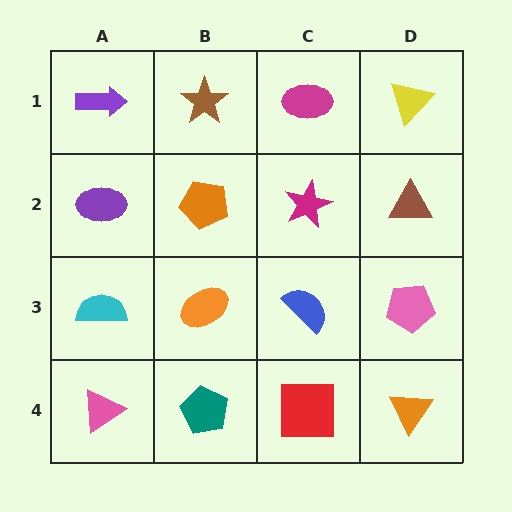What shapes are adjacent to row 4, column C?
A blue semicircle (row 3, column C), a teal pentagon (row 4, column B), an orange triangle (row 4, column D).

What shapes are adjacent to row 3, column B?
An orange pentagon (row 2, column B), a teal pentagon (row 4, column B), a cyan semicircle (row 3, column A), a blue semicircle (row 3, column C).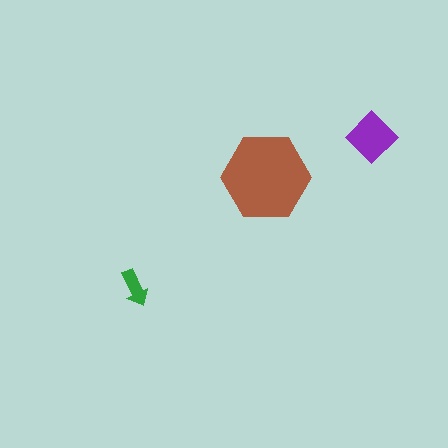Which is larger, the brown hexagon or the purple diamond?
The brown hexagon.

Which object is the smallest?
The green arrow.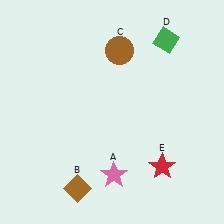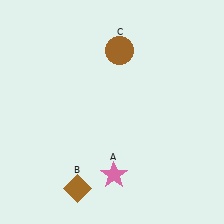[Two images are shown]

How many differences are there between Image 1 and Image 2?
There are 2 differences between the two images.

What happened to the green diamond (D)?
The green diamond (D) was removed in Image 2. It was in the top-right area of Image 1.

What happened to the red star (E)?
The red star (E) was removed in Image 2. It was in the bottom-right area of Image 1.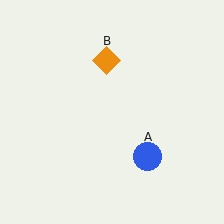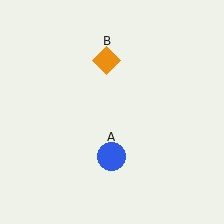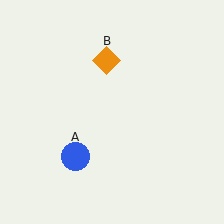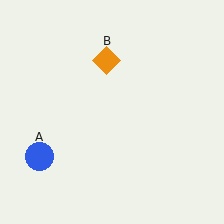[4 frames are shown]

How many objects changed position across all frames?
1 object changed position: blue circle (object A).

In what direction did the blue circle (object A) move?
The blue circle (object A) moved left.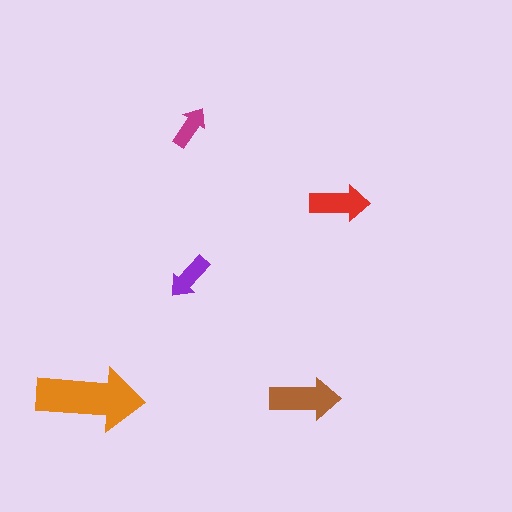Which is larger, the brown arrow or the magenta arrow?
The brown one.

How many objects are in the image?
There are 5 objects in the image.